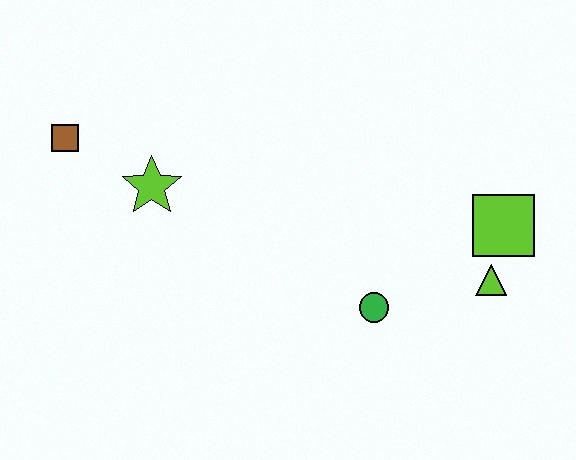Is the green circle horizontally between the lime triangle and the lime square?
No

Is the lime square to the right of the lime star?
Yes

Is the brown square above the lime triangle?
Yes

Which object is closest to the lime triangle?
The lime square is closest to the lime triangle.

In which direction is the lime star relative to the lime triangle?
The lime star is to the left of the lime triangle.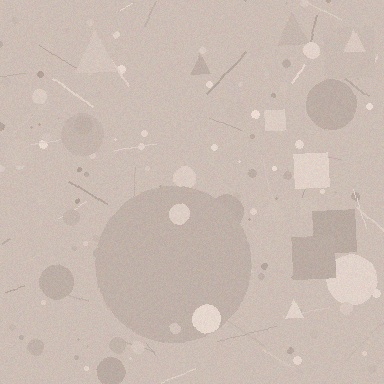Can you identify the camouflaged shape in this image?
The camouflaged shape is a circle.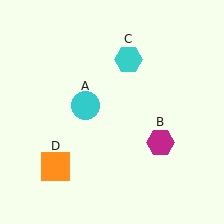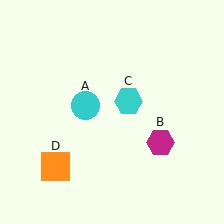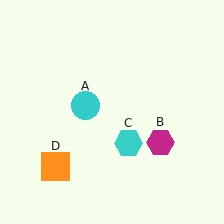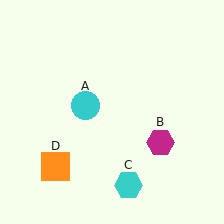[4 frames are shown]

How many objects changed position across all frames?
1 object changed position: cyan hexagon (object C).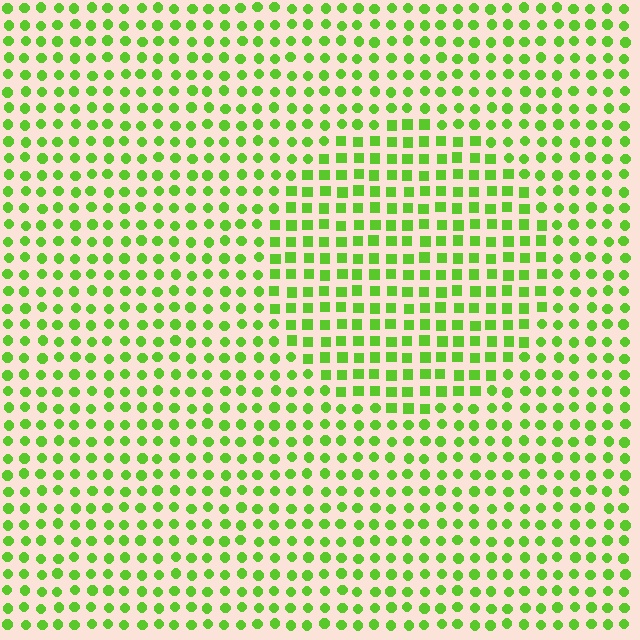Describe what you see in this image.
The image is filled with small lime elements arranged in a uniform grid. A circle-shaped region contains squares, while the surrounding area contains circles. The boundary is defined purely by the change in element shape.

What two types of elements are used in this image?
The image uses squares inside the circle region and circles outside it.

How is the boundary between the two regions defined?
The boundary is defined by a change in element shape: squares inside vs. circles outside. All elements share the same color and spacing.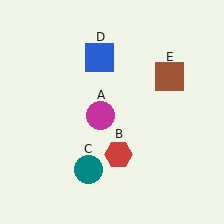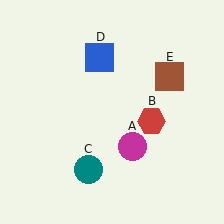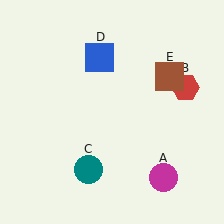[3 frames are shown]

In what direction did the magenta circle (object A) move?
The magenta circle (object A) moved down and to the right.